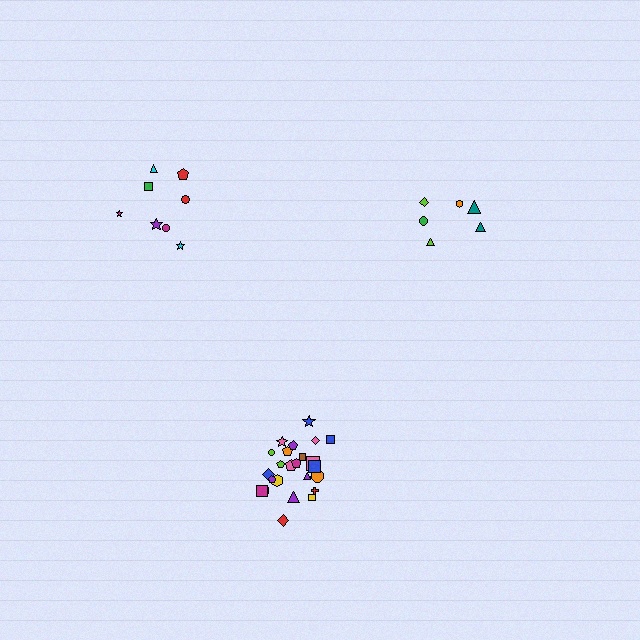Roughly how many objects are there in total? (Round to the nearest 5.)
Roughly 40 objects in total.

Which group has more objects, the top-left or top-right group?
The top-left group.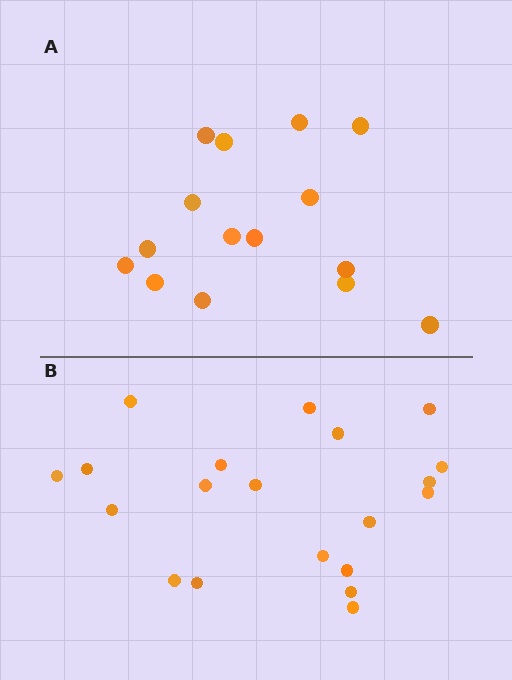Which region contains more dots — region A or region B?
Region B (the bottom region) has more dots.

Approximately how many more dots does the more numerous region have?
Region B has about 5 more dots than region A.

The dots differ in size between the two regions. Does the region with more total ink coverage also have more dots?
No. Region A has more total ink coverage because its dots are larger, but region B actually contains more individual dots. Total area can be misleading — the number of items is what matters here.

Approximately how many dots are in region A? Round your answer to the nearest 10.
About 20 dots. (The exact count is 15, which rounds to 20.)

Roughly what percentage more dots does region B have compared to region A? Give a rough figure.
About 35% more.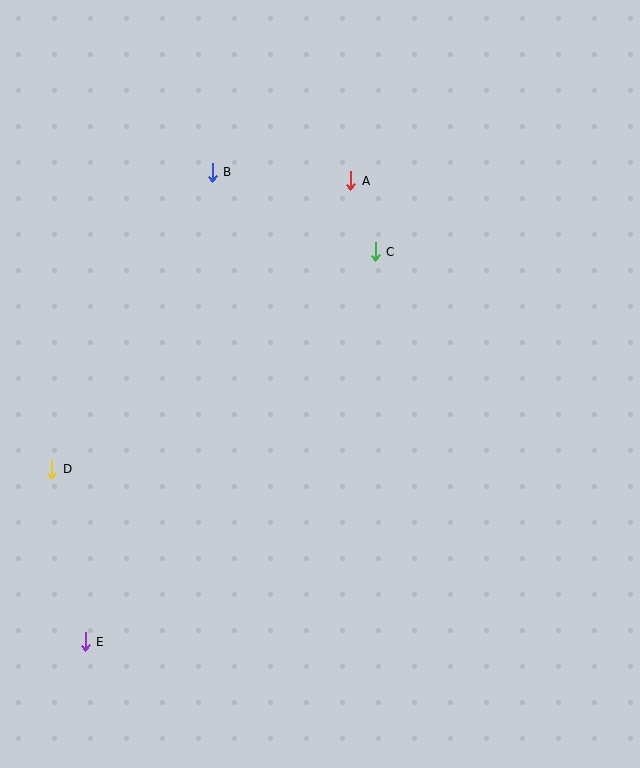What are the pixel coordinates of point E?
Point E is at (85, 642).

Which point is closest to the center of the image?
Point C at (375, 252) is closest to the center.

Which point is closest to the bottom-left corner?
Point E is closest to the bottom-left corner.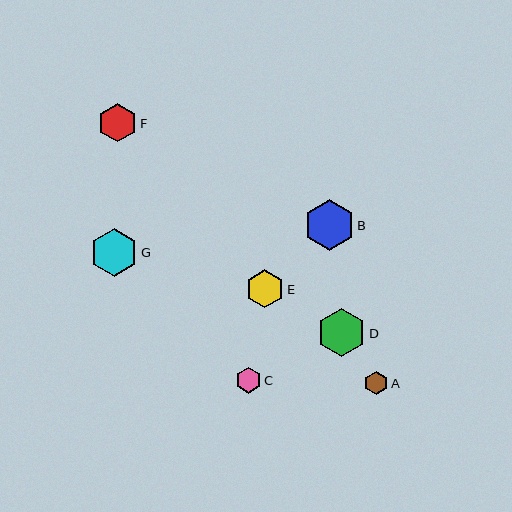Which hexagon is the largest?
Hexagon B is the largest with a size of approximately 51 pixels.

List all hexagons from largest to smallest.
From largest to smallest: B, D, G, F, E, C, A.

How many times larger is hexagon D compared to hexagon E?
Hexagon D is approximately 1.3 times the size of hexagon E.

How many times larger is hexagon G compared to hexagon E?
Hexagon G is approximately 1.3 times the size of hexagon E.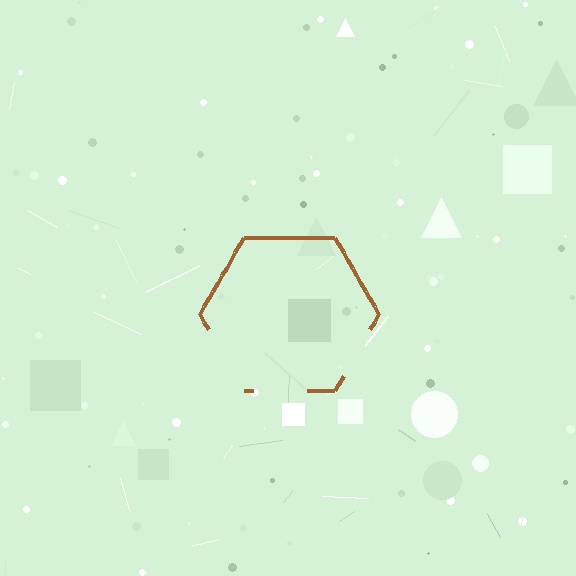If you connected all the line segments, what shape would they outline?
They would outline a hexagon.